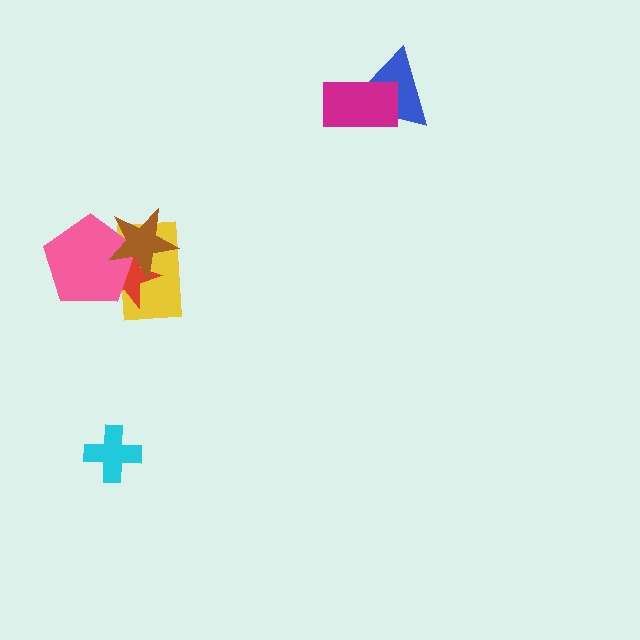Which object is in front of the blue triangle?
The magenta rectangle is in front of the blue triangle.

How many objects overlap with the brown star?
3 objects overlap with the brown star.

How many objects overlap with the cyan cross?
0 objects overlap with the cyan cross.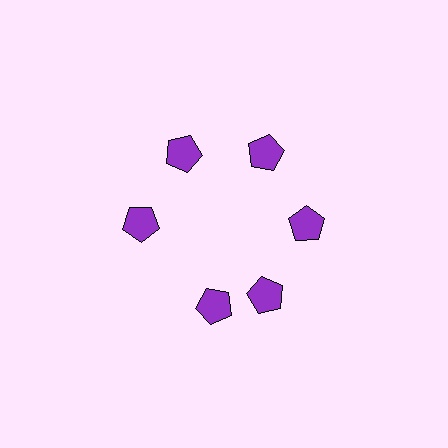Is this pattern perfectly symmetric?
No. The 6 purple pentagons are arranged in a ring, but one element near the 7 o'clock position is rotated out of alignment along the ring, breaking the 6-fold rotational symmetry.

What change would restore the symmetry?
The symmetry would be restored by rotating it back into even spacing with its neighbors so that all 6 pentagons sit at equal angles and equal distance from the center.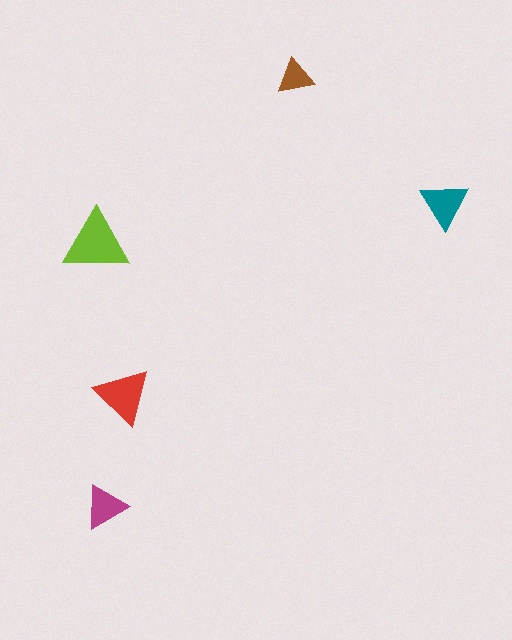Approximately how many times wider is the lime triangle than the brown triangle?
About 2 times wider.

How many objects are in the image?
There are 5 objects in the image.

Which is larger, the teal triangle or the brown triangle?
The teal one.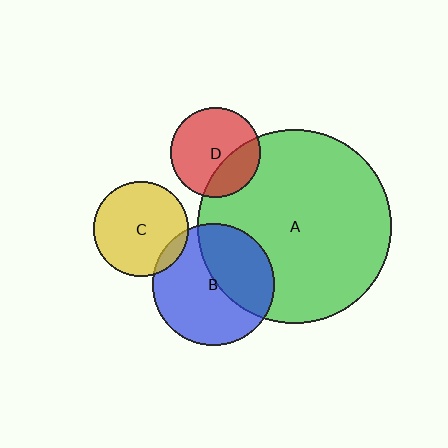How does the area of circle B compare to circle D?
Approximately 1.8 times.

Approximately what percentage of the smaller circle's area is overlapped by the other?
Approximately 40%.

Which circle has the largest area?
Circle A (green).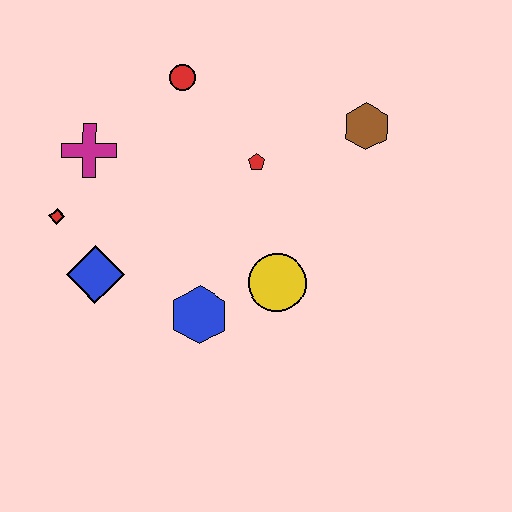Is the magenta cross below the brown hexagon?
Yes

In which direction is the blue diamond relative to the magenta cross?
The blue diamond is below the magenta cross.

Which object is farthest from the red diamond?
The brown hexagon is farthest from the red diamond.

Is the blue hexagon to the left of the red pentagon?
Yes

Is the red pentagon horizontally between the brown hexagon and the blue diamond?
Yes